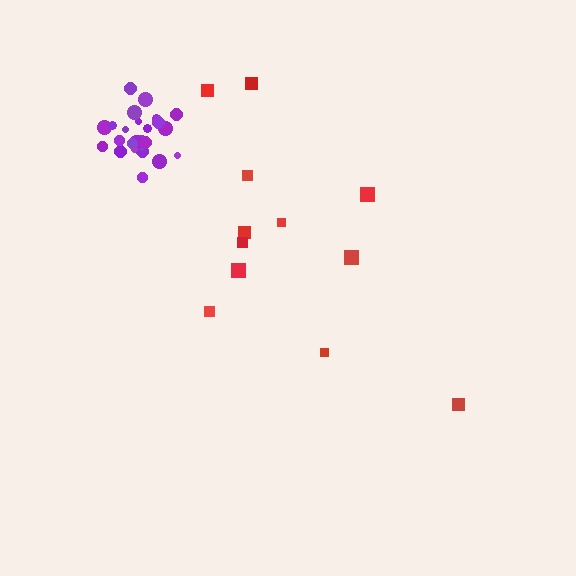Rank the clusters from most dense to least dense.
purple, red.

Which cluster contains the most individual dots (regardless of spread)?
Purple (24).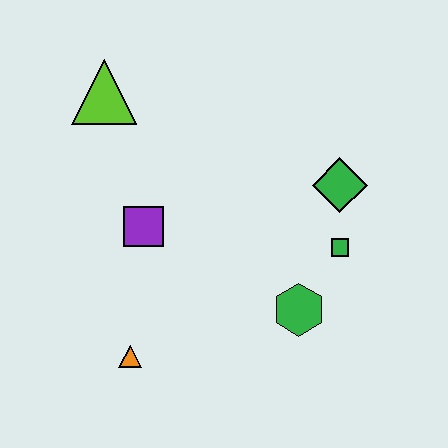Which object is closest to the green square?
The green diamond is closest to the green square.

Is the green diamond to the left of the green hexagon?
No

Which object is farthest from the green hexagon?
The lime triangle is farthest from the green hexagon.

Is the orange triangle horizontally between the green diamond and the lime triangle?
Yes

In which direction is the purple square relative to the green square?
The purple square is to the left of the green square.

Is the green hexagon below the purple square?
Yes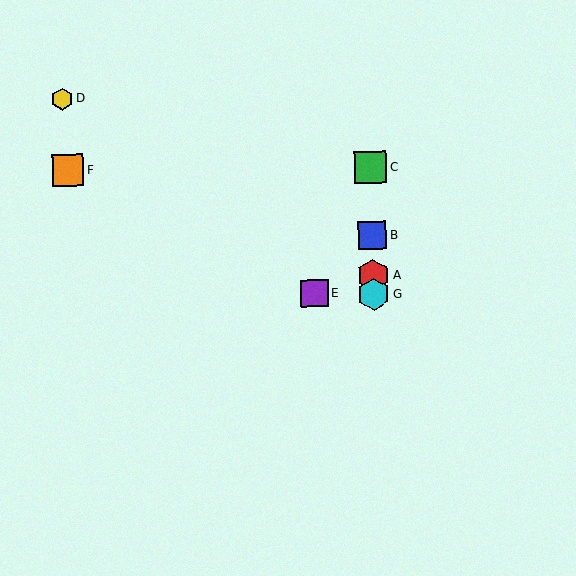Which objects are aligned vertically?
Objects A, B, C, G are aligned vertically.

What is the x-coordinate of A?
Object A is at x≈373.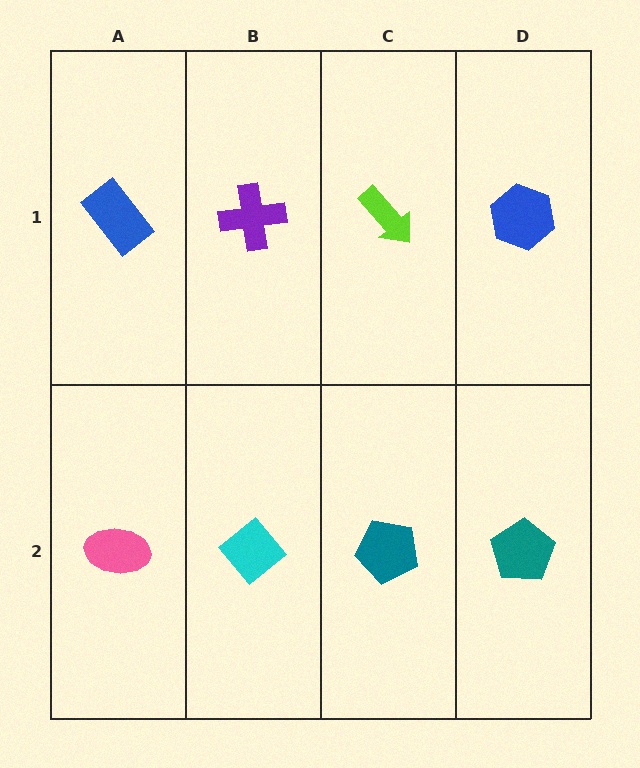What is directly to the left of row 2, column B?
A pink ellipse.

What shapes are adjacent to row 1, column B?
A cyan diamond (row 2, column B), a blue rectangle (row 1, column A), a lime arrow (row 1, column C).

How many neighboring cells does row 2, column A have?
2.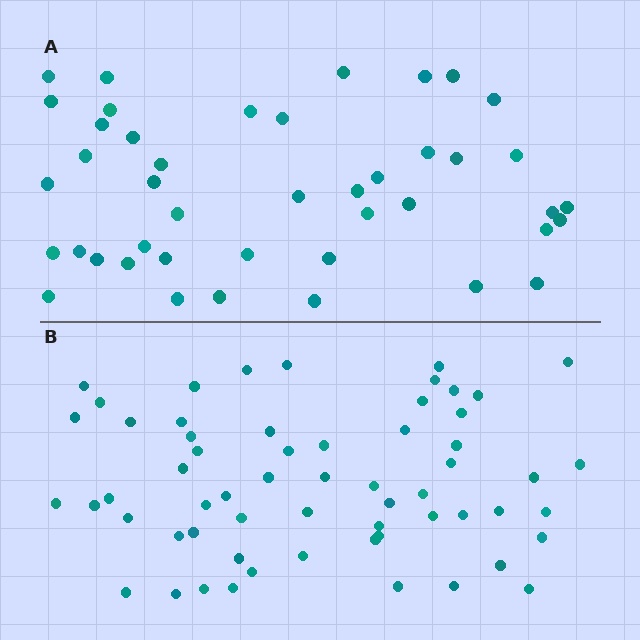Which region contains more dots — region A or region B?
Region B (the bottom region) has more dots.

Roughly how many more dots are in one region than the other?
Region B has approximately 15 more dots than region A.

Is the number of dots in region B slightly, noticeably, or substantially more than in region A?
Region B has noticeably more, but not dramatically so. The ratio is roughly 1.4 to 1.